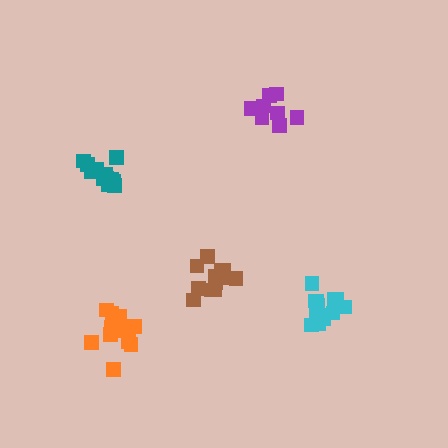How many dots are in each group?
Group 1: 13 dots, Group 2: 12 dots, Group 3: 8 dots, Group 4: 13 dots, Group 5: 13 dots (59 total).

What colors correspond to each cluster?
The clusters are colored: orange, brown, purple, teal, cyan.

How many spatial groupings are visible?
There are 5 spatial groupings.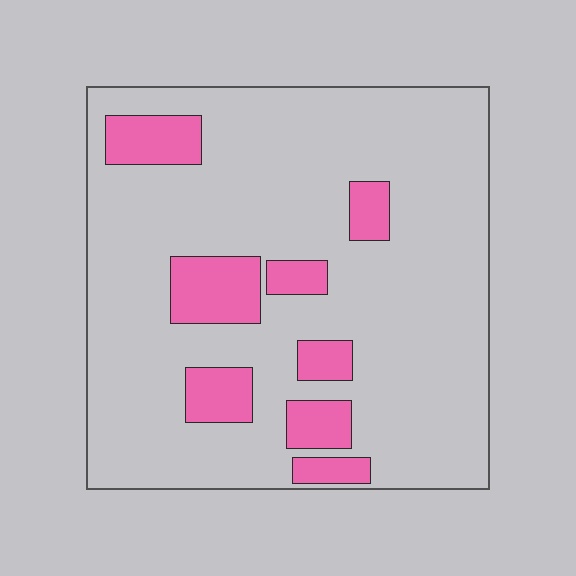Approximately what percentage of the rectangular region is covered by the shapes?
Approximately 15%.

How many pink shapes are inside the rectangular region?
8.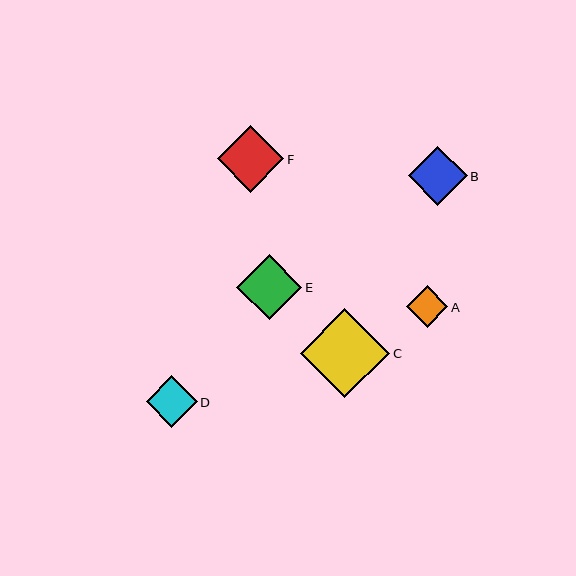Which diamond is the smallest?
Diamond A is the smallest with a size of approximately 41 pixels.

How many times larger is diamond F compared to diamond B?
Diamond F is approximately 1.1 times the size of diamond B.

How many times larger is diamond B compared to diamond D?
Diamond B is approximately 1.1 times the size of diamond D.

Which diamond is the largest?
Diamond C is the largest with a size of approximately 90 pixels.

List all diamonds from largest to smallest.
From largest to smallest: C, F, E, B, D, A.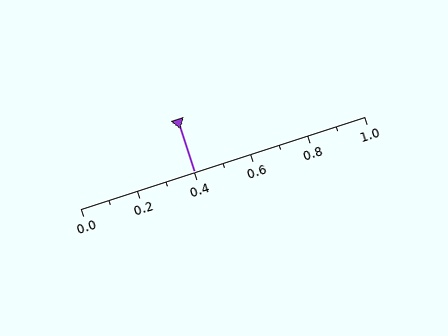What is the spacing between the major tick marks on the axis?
The major ticks are spaced 0.2 apart.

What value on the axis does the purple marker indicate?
The marker indicates approximately 0.4.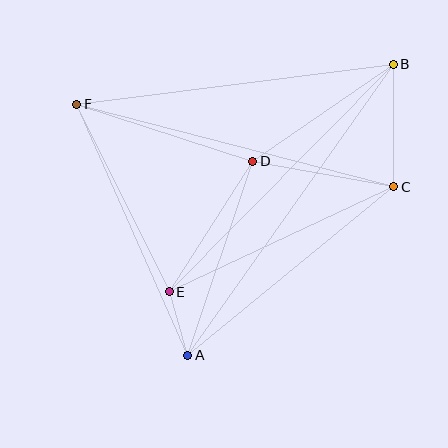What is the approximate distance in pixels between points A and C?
The distance between A and C is approximately 266 pixels.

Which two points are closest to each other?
Points A and E are closest to each other.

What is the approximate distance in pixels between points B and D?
The distance between B and D is approximately 171 pixels.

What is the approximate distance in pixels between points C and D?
The distance between C and D is approximately 143 pixels.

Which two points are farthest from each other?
Points A and B are farthest from each other.